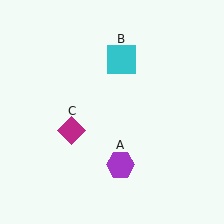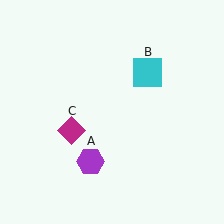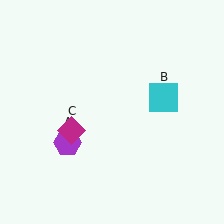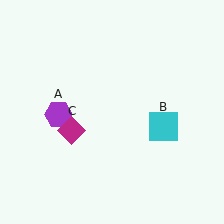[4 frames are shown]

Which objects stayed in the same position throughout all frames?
Magenta diamond (object C) remained stationary.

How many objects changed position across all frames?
2 objects changed position: purple hexagon (object A), cyan square (object B).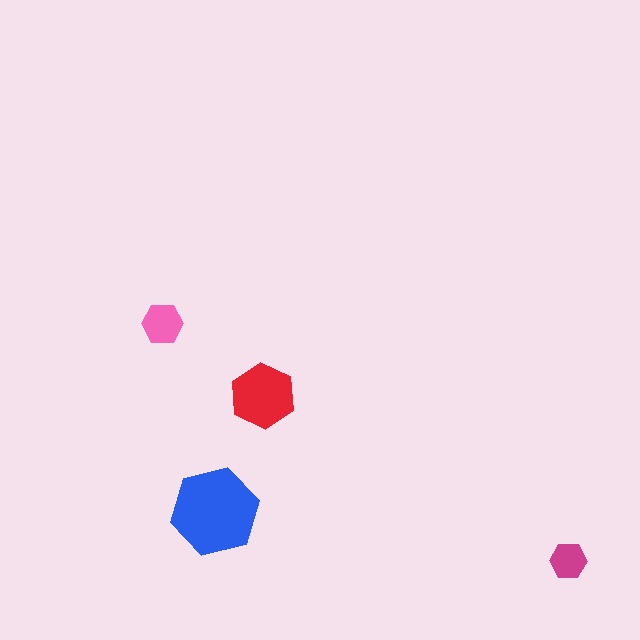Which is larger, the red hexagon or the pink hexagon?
The red one.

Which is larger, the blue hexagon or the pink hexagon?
The blue one.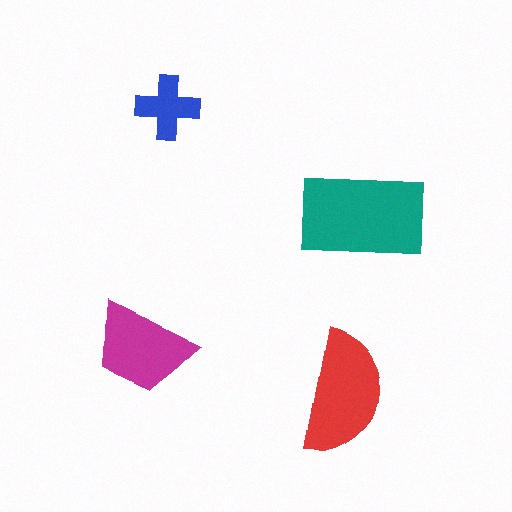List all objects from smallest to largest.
The blue cross, the magenta trapezoid, the red semicircle, the teal rectangle.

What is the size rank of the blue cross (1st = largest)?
4th.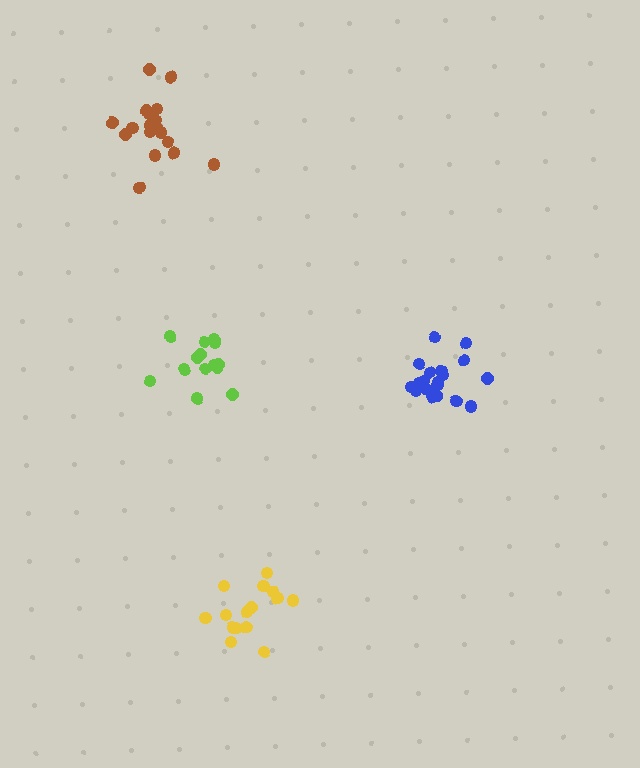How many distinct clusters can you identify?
There are 4 distinct clusters.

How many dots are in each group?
Group 1: 20 dots, Group 2: 18 dots, Group 3: 14 dots, Group 4: 15 dots (67 total).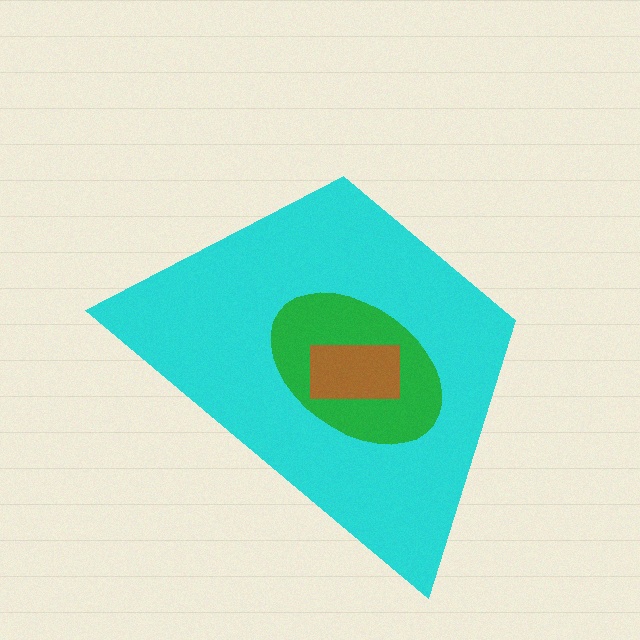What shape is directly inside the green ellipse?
The brown rectangle.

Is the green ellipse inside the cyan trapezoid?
Yes.